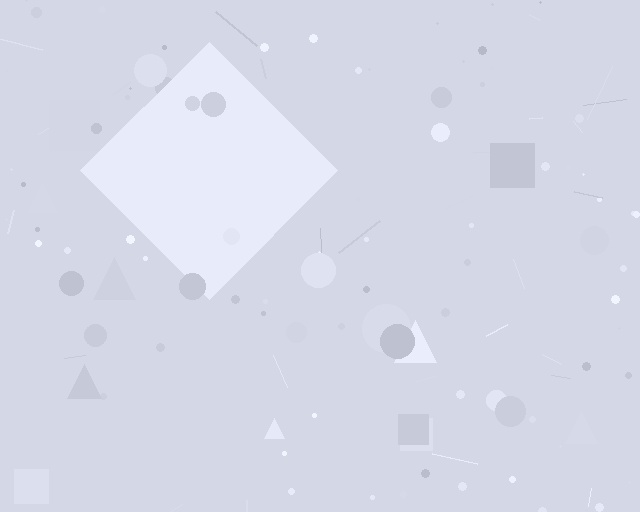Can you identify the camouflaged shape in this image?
The camouflaged shape is a diamond.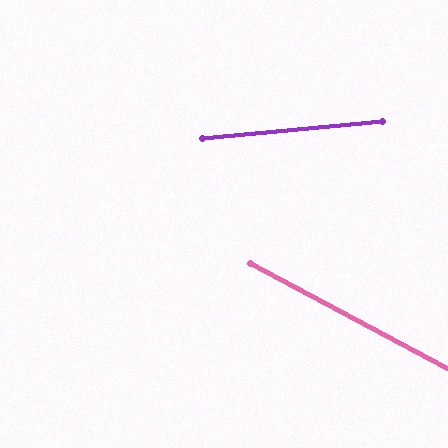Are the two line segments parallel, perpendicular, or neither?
Neither parallel nor perpendicular — they differ by about 33°.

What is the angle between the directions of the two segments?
Approximately 33 degrees.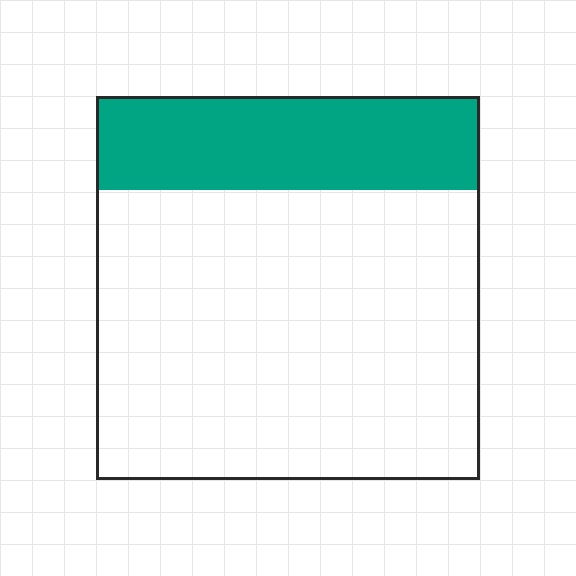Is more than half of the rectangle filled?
No.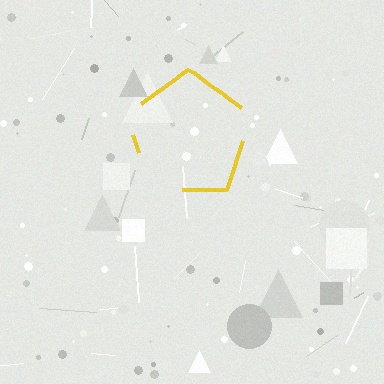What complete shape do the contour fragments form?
The contour fragments form a pentagon.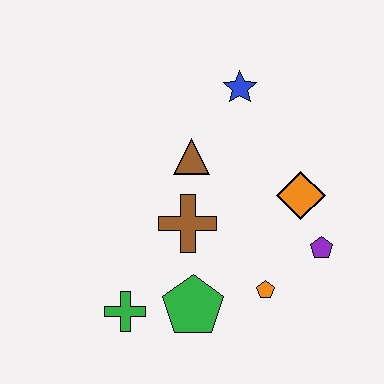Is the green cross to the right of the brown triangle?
No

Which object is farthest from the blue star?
The green cross is farthest from the blue star.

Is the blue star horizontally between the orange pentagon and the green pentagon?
Yes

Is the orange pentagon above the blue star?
No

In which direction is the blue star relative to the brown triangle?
The blue star is above the brown triangle.